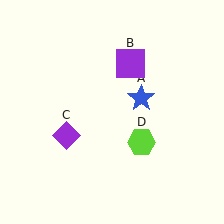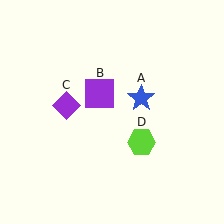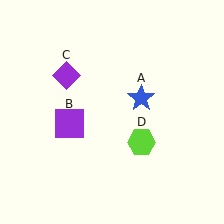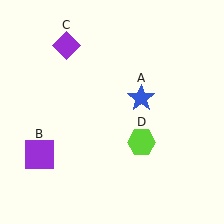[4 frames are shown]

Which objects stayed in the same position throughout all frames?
Blue star (object A) and lime hexagon (object D) remained stationary.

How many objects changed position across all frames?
2 objects changed position: purple square (object B), purple diamond (object C).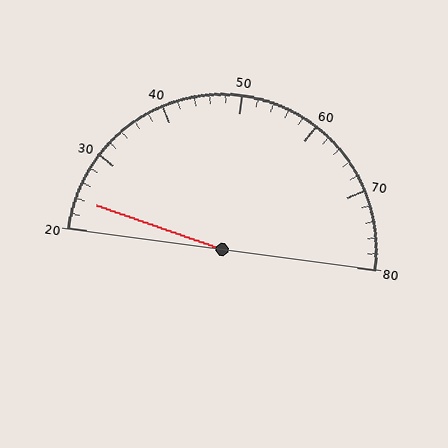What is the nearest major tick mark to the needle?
The nearest major tick mark is 20.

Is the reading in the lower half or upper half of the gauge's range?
The reading is in the lower half of the range (20 to 80).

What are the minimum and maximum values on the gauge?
The gauge ranges from 20 to 80.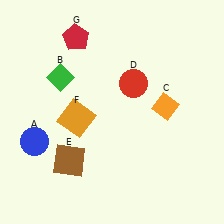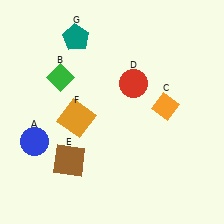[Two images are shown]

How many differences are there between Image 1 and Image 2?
There is 1 difference between the two images.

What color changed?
The pentagon (G) changed from red in Image 1 to teal in Image 2.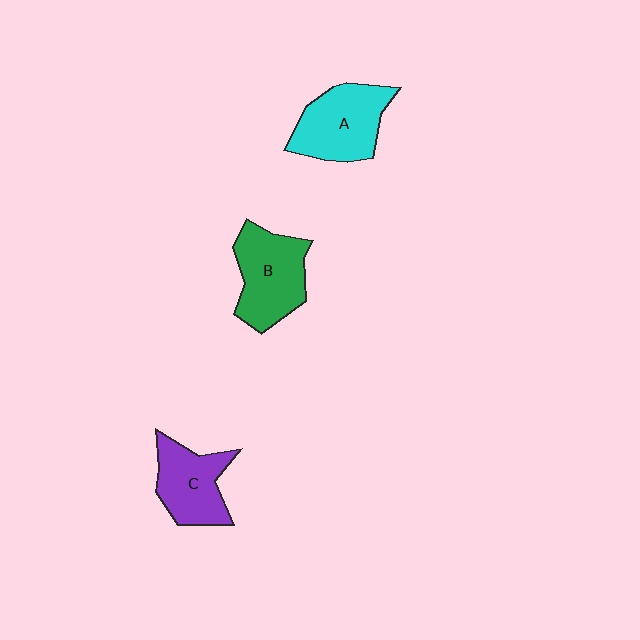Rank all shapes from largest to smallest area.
From largest to smallest: B (green), A (cyan), C (purple).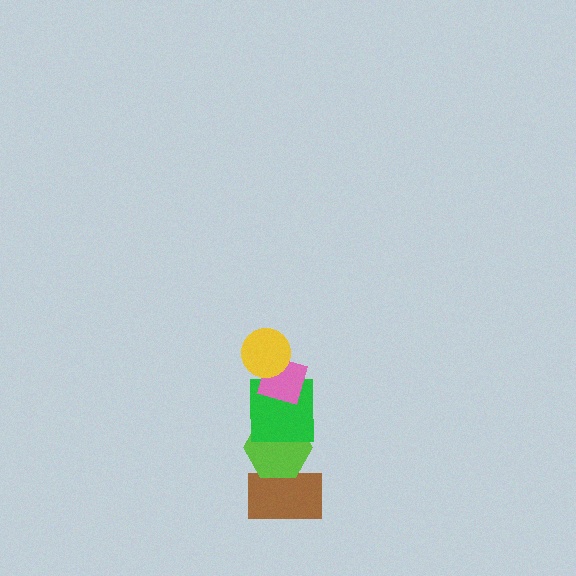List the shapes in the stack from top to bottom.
From top to bottom: the yellow circle, the pink diamond, the green square, the lime hexagon, the brown rectangle.